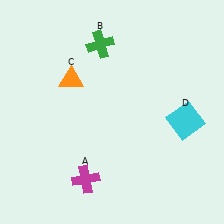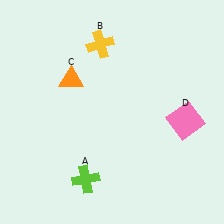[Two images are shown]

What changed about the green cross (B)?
In Image 1, B is green. In Image 2, it changed to yellow.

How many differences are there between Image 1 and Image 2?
There are 3 differences between the two images.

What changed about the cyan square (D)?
In Image 1, D is cyan. In Image 2, it changed to pink.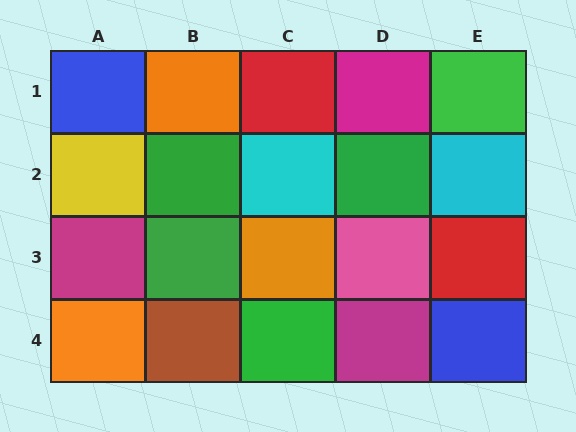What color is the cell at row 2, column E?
Cyan.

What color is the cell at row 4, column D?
Magenta.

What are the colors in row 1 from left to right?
Blue, orange, red, magenta, green.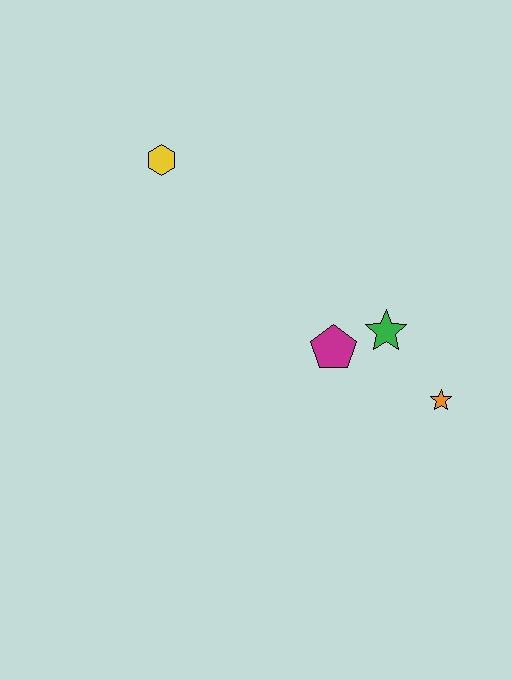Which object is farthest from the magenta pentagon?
The yellow hexagon is farthest from the magenta pentagon.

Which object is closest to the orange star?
The green star is closest to the orange star.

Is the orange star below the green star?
Yes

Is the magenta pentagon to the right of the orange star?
No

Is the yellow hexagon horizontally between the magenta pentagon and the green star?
No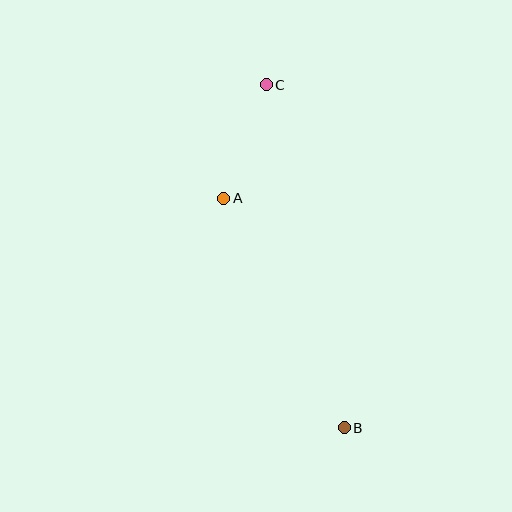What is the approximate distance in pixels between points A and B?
The distance between A and B is approximately 260 pixels.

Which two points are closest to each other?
Points A and C are closest to each other.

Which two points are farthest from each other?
Points B and C are farthest from each other.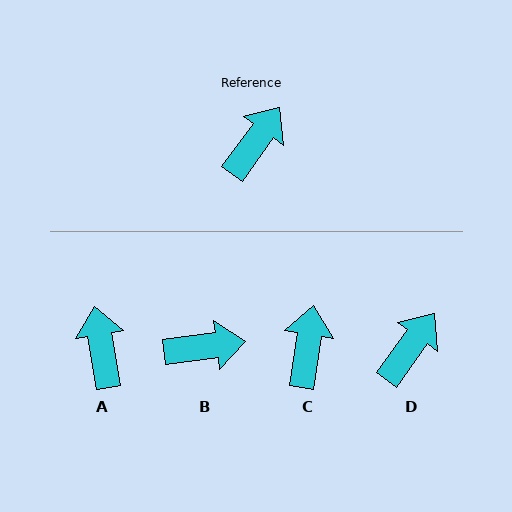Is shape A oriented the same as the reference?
No, it is off by about 45 degrees.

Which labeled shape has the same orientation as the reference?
D.